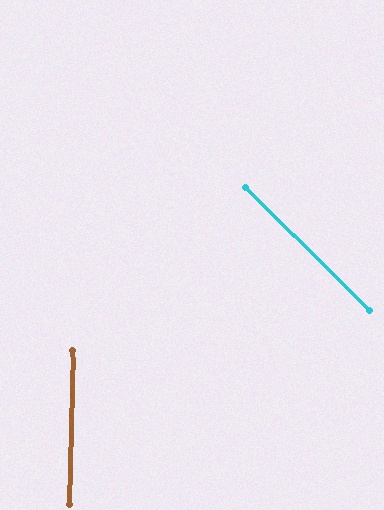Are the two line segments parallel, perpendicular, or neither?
Neither parallel nor perpendicular — they differ by about 47°.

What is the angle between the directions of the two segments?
Approximately 47 degrees.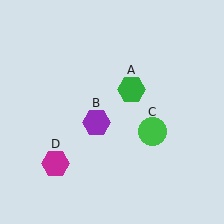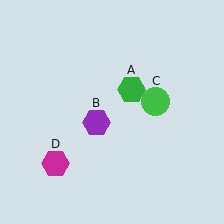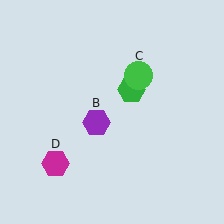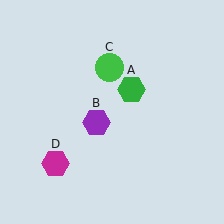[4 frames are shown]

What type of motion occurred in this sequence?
The green circle (object C) rotated counterclockwise around the center of the scene.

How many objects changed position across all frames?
1 object changed position: green circle (object C).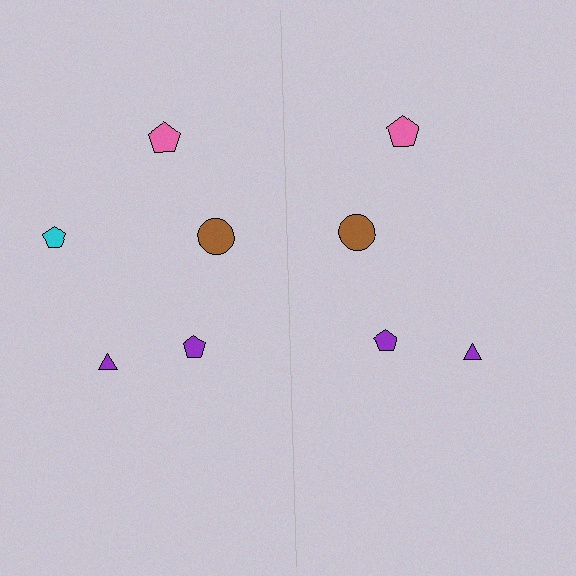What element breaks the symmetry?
A cyan pentagon is missing from the right side.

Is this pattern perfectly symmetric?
No, the pattern is not perfectly symmetric. A cyan pentagon is missing from the right side.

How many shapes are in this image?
There are 9 shapes in this image.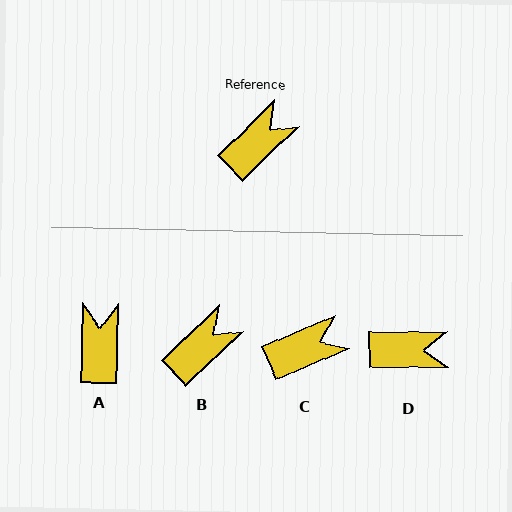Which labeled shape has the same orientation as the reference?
B.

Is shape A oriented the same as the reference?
No, it is off by about 45 degrees.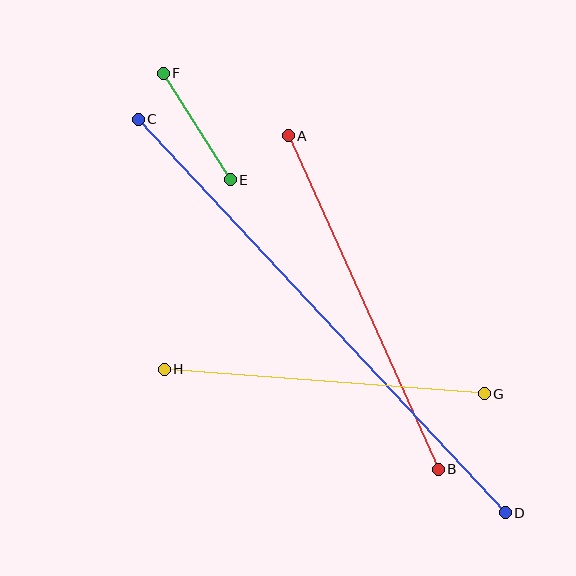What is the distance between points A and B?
The distance is approximately 366 pixels.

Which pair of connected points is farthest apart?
Points C and D are farthest apart.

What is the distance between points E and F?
The distance is approximately 126 pixels.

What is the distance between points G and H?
The distance is approximately 321 pixels.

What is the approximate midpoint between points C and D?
The midpoint is at approximately (322, 316) pixels.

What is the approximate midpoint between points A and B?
The midpoint is at approximately (363, 303) pixels.